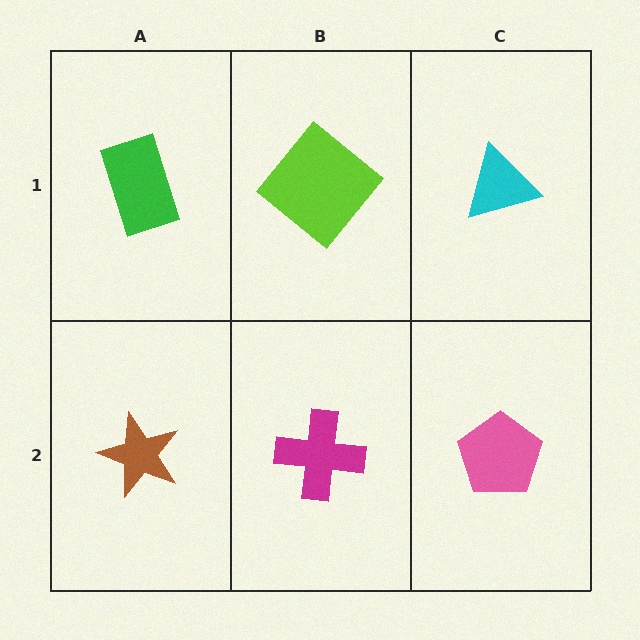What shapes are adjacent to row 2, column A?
A green rectangle (row 1, column A), a magenta cross (row 2, column B).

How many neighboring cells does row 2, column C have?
2.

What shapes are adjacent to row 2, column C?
A cyan triangle (row 1, column C), a magenta cross (row 2, column B).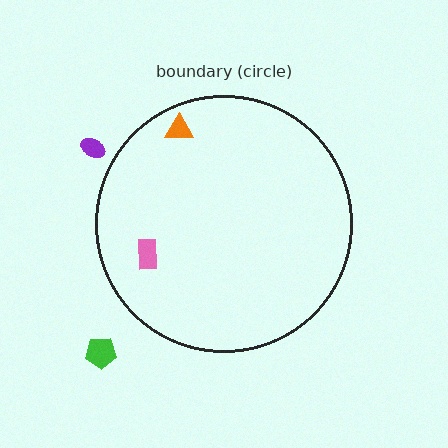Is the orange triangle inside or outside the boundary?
Inside.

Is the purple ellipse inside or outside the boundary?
Outside.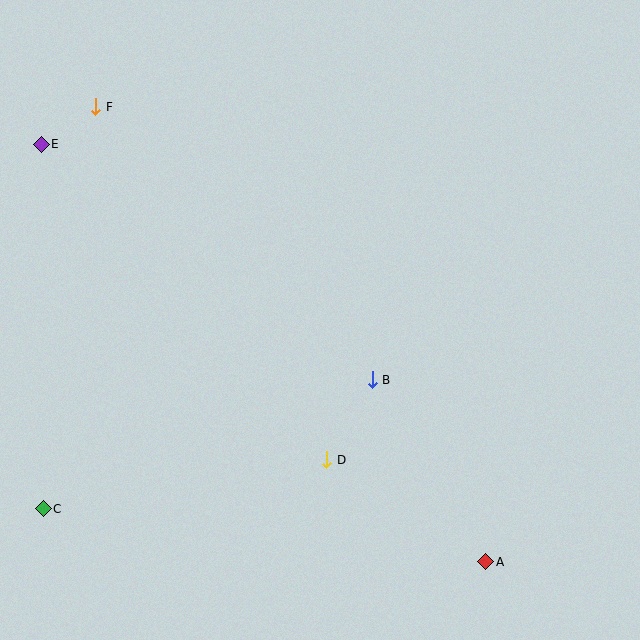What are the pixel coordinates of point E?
Point E is at (41, 144).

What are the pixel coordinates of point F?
Point F is at (96, 107).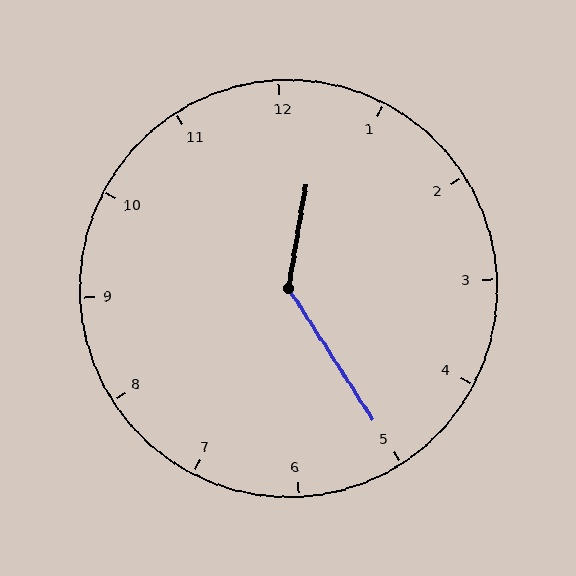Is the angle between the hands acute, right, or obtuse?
It is obtuse.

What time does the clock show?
12:25.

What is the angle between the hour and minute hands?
Approximately 138 degrees.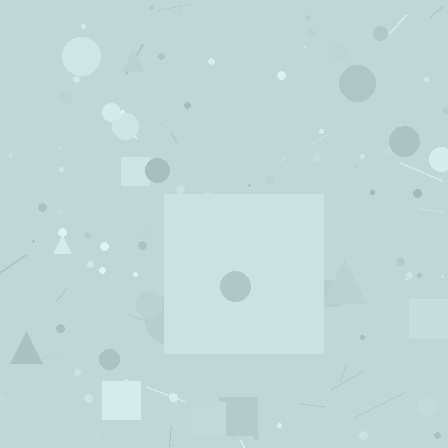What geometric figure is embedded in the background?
A square is embedded in the background.